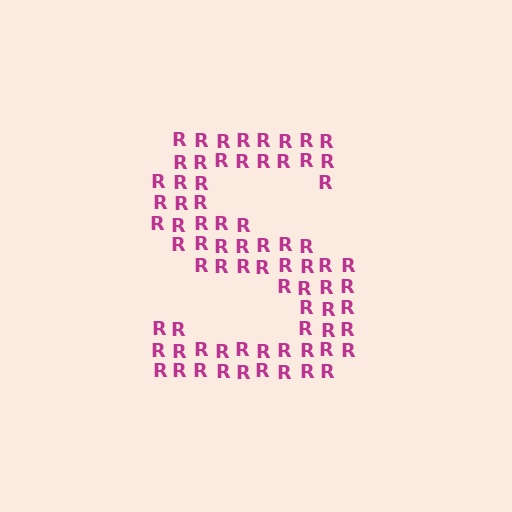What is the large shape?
The large shape is the letter S.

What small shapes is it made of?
It is made of small letter R's.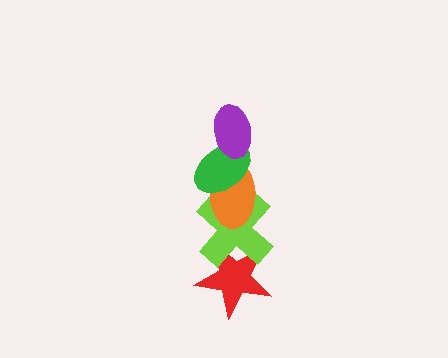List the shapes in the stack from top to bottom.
From top to bottom: the purple ellipse, the green ellipse, the orange ellipse, the lime cross, the red star.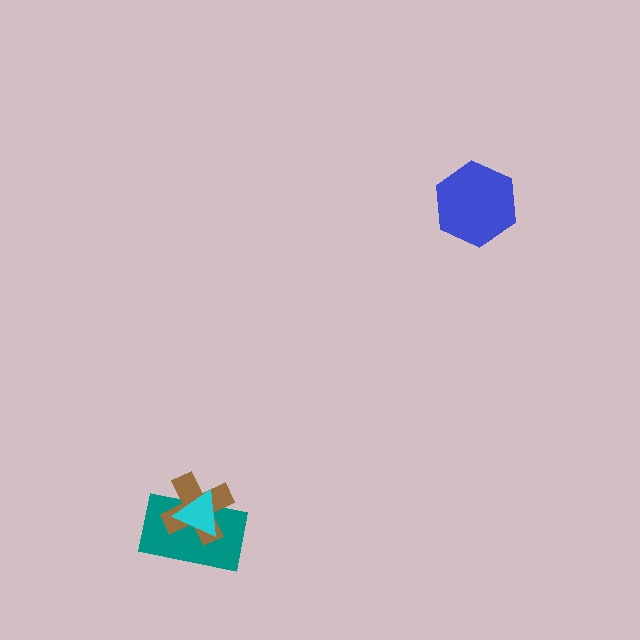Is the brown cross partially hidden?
Yes, it is partially covered by another shape.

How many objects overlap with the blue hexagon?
0 objects overlap with the blue hexagon.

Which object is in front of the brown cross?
The cyan triangle is in front of the brown cross.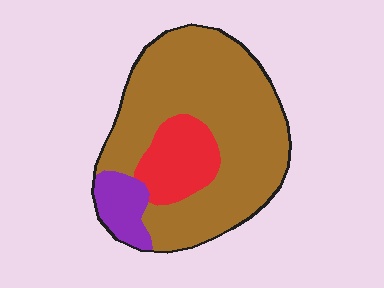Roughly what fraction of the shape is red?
Red takes up about one sixth (1/6) of the shape.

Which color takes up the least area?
Purple, at roughly 10%.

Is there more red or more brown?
Brown.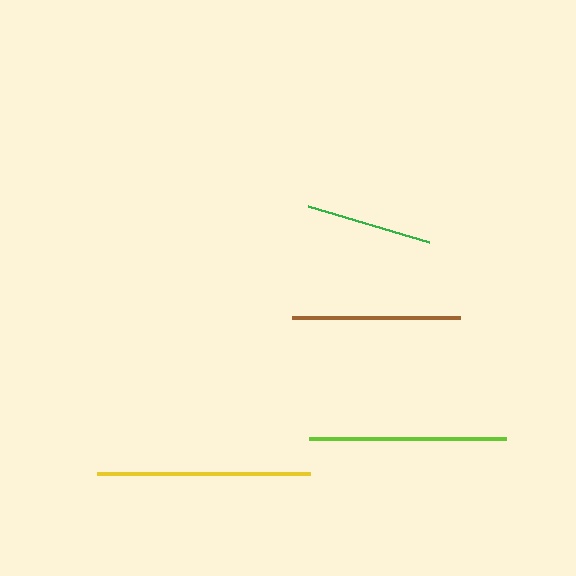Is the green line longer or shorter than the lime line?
The lime line is longer than the green line.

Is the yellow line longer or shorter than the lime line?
The yellow line is longer than the lime line.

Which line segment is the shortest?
The green line is the shortest at approximately 127 pixels.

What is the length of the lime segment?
The lime segment is approximately 197 pixels long.